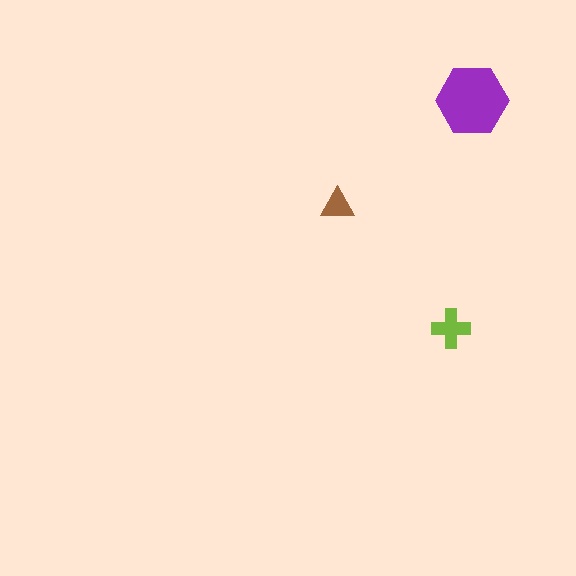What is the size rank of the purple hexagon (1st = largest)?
1st.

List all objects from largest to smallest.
The purple hexagon, the lime cross, the brown triangle.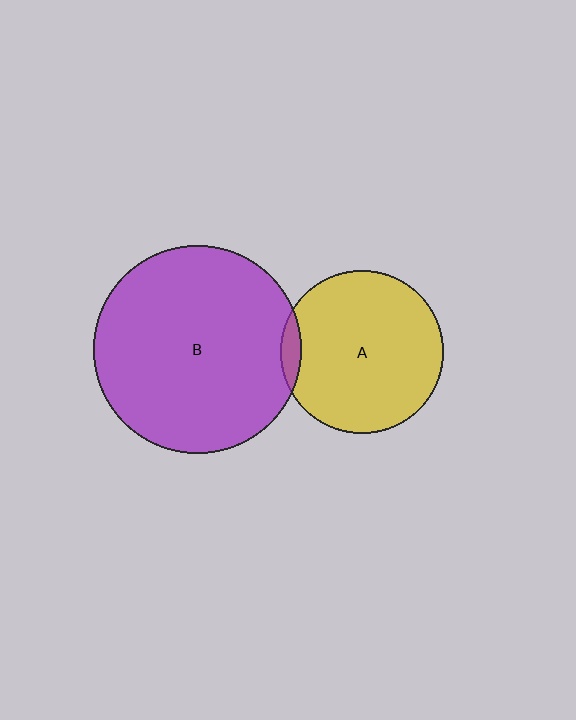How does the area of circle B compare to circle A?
Approximately 1.6 times.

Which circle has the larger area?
Circle B (purple).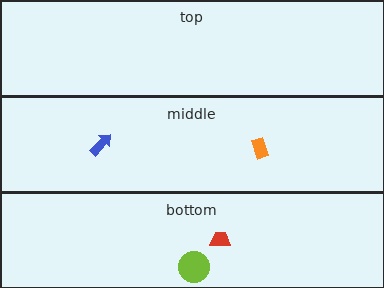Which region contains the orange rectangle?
The middle region.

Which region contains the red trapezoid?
The bottom region.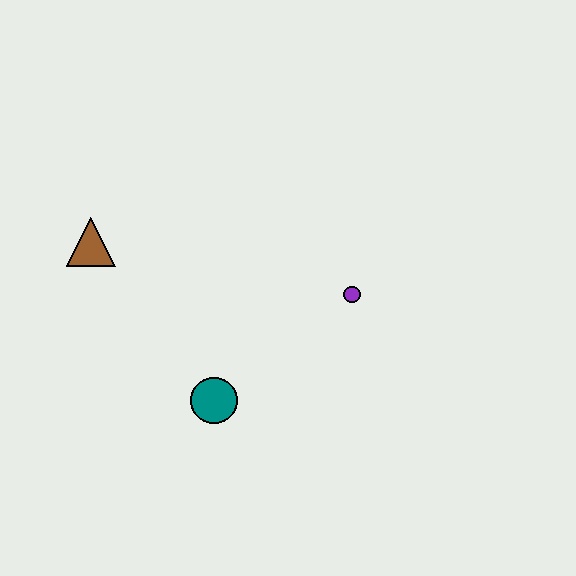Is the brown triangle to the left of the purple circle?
Yes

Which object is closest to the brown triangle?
The teal circle is closest to the brown triangle.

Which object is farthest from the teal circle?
The brown triangle is farthest from the teal circle.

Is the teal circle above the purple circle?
No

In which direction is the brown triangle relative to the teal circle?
The brown triangle is above the teal circle.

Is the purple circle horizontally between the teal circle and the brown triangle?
No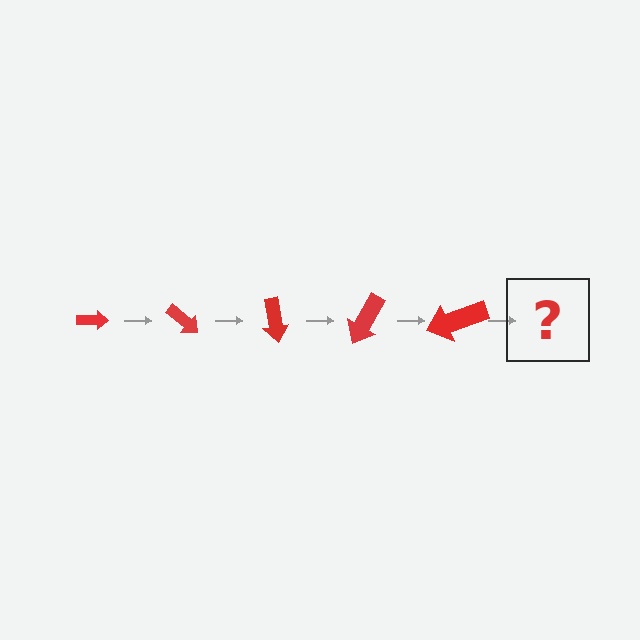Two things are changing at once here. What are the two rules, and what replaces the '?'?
The two rules are that the arrow grows larger each step and it rotates 40 degrees each step. The '?' should be an arrow, larger than the previous one and rotated 200 degrees from the start.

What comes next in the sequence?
The next element should be an arrow, larger than the previous one and rotated 200 degrees from the start.